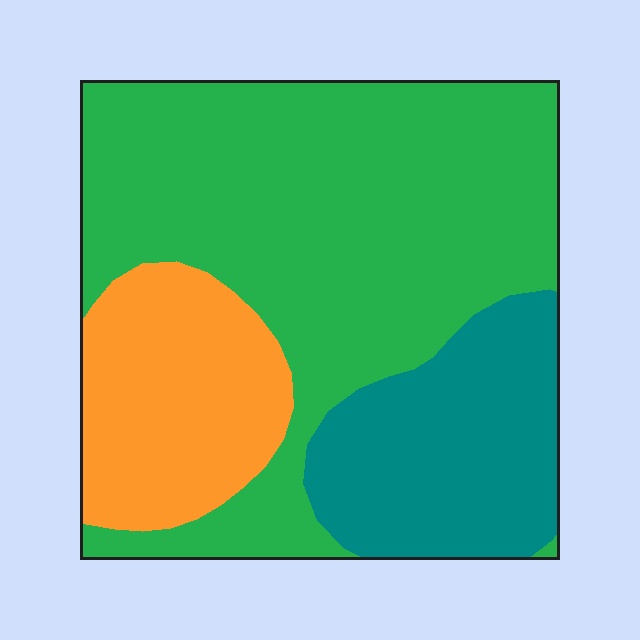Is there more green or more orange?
Green.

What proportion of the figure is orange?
Orange takes up about one fifth (1/5) of the figure.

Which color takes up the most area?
Green, at roughly 60%.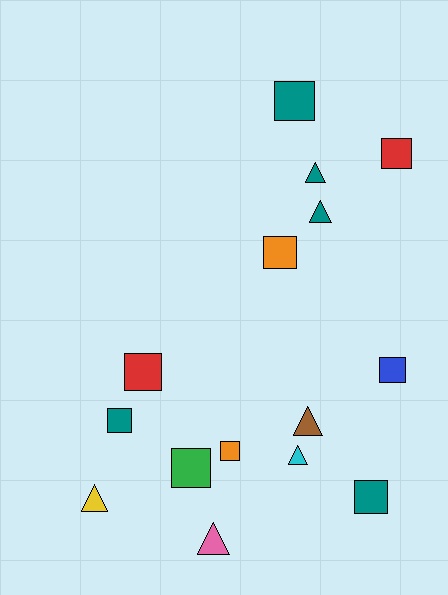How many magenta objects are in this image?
There are no magenta objects.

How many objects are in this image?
There are 15 objects.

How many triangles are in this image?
There are 6 triangles.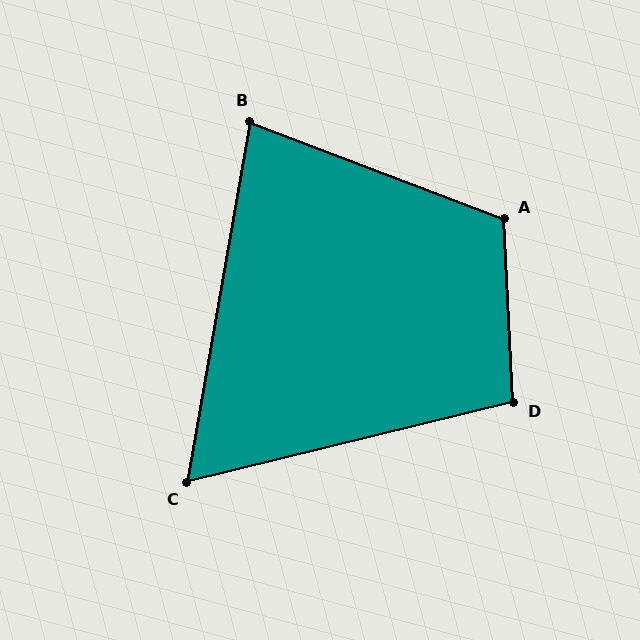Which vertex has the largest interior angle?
A, at approximately 114 degrees.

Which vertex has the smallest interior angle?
C, at approximately 66 degrees.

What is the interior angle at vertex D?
Approximately 101 degrees (obtuse).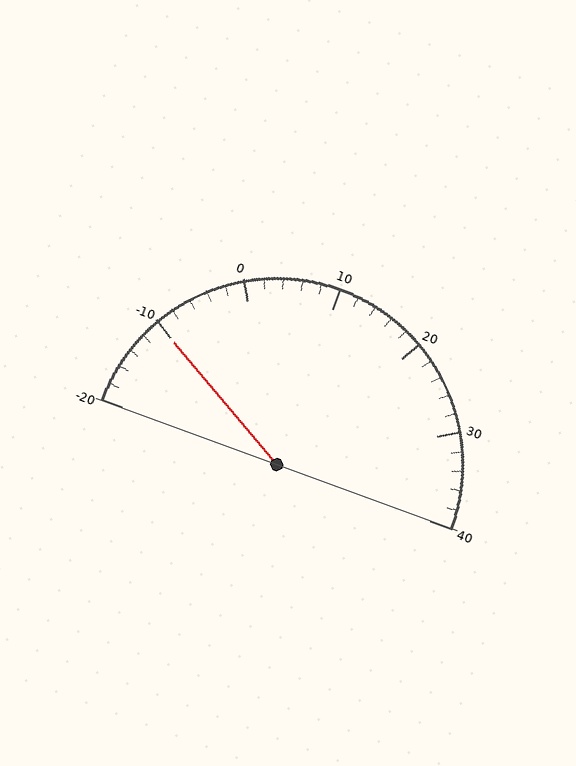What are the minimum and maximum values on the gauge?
The gauge ranges from -20 to 40.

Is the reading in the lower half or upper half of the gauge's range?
The reading is in the lower half of the range (-20 to 40).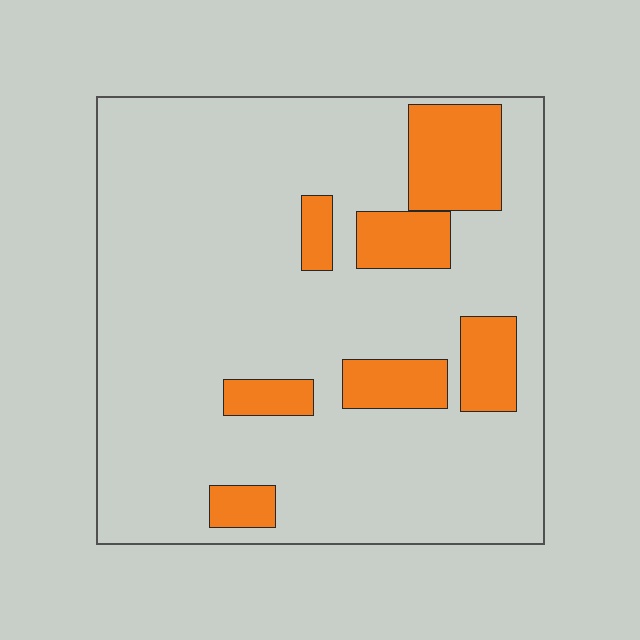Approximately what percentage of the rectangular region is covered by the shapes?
Approximately 15%.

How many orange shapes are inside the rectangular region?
7.